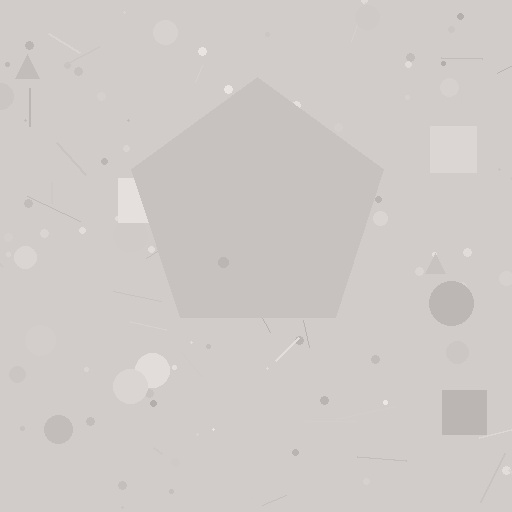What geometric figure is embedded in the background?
A pentagon is embedded in the background.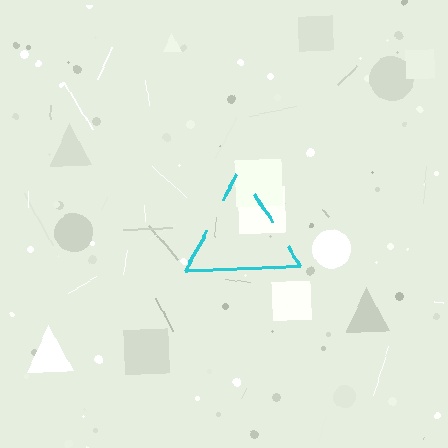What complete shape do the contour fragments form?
The contour fragments form a triangle.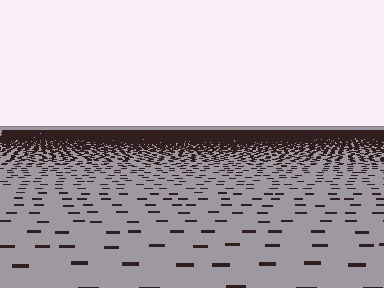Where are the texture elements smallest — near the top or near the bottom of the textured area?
Near the top.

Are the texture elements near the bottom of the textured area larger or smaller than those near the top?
Larger. Near the bottom, elements are closer to the viewer and appear at a bigger on-screen size.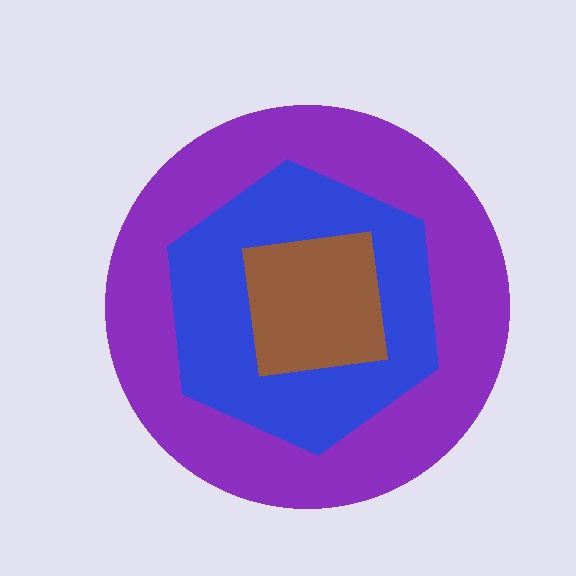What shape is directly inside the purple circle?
The blue hexagon.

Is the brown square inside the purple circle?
Yes.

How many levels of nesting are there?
3.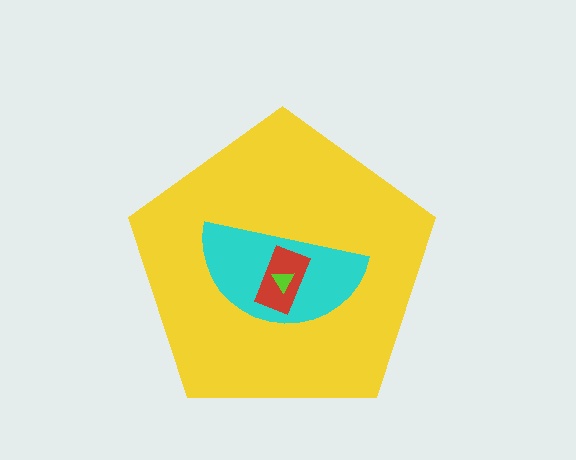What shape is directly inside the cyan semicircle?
The red rectangle.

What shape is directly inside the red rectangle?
The lime triangle.